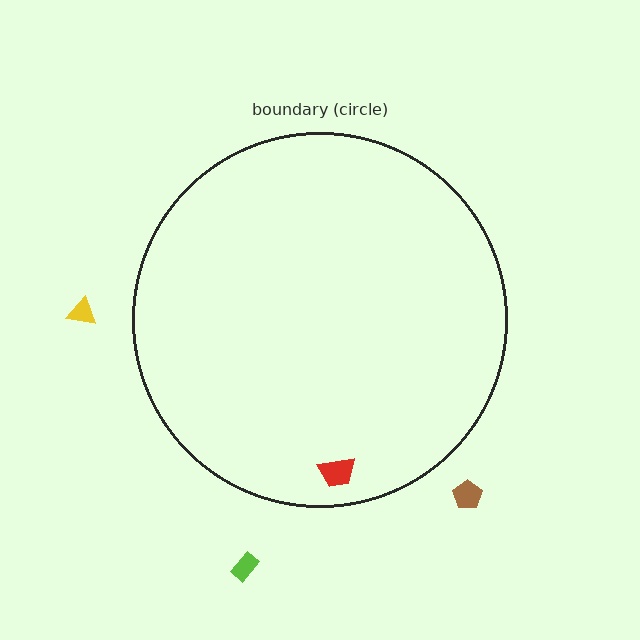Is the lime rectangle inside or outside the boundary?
Outside.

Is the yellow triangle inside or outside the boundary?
Outside.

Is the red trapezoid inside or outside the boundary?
Inside.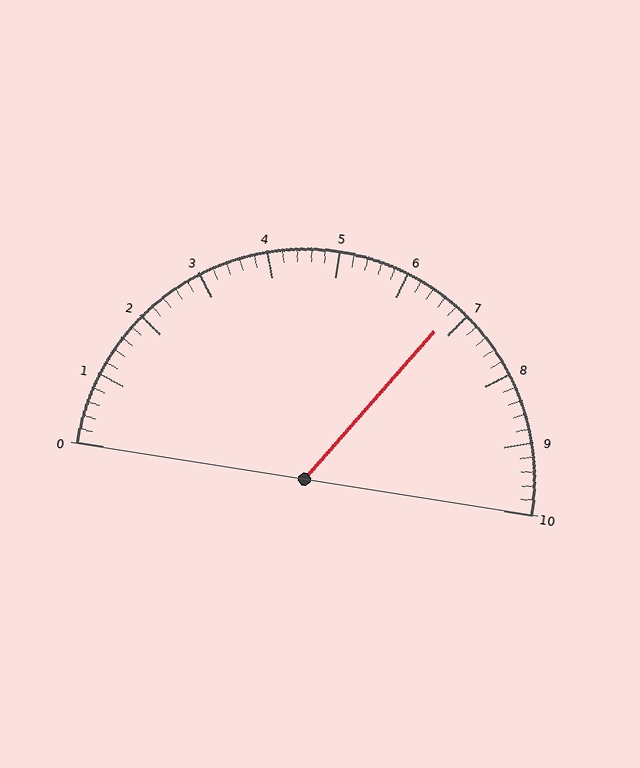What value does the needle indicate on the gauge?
The needle indicates approximately 6.8.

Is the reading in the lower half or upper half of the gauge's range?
The reading is in the upper half of the range (0 to 10).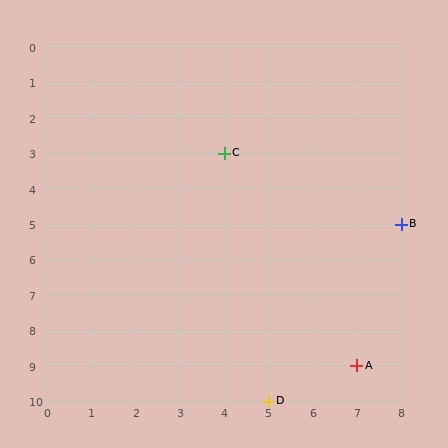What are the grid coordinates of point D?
Point D is at grid coordinates (5, 10).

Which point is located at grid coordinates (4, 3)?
Point C is at (4, 3).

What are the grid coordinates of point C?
Point C is at grid coordinates (4, 3).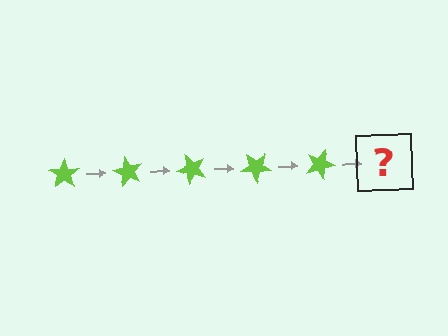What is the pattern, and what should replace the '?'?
The pattern is that the star rotates 60 degrees each step. The '?' should be a lime star rotated 300 degrees.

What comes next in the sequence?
The next element should be a lime star rotated 300 degrees.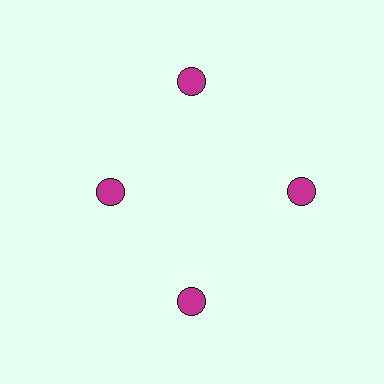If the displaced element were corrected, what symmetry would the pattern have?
It would have 4-fold rotational symmetry — the pattern would map onto itself every 90 degrees.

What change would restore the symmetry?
The symmetry would be restored by moving it outward, back onto the ring so that all 4 circles sit at equal angles and equal distance from the center.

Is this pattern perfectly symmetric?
No. The 4 magenta circles are arranged in a ring, but one element near the 9 o'clock position is pulled inward toward the center, breaking the 4-fold rotational symmetry.